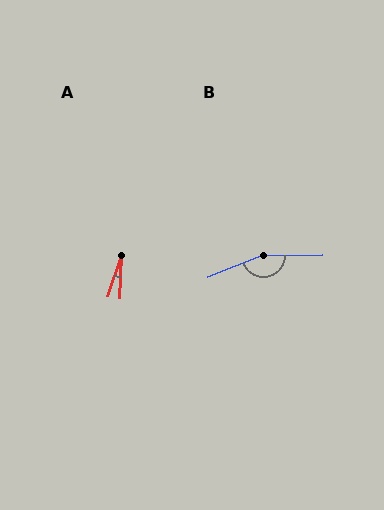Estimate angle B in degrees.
Approximately 158 degrees.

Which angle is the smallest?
A, at approximately 17 degrees.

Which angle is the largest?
B, at approximately 158 degrees.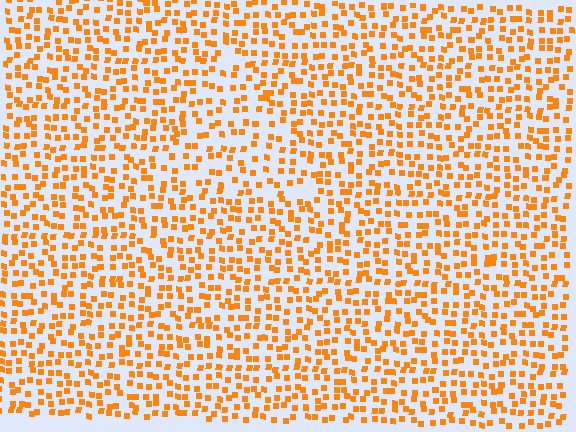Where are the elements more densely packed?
The elements are more densely packed outside the triangle boundary.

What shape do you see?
I see a triangle.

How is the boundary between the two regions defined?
The boundary is defined by a change in element density (approximately 1.5x ratio). All elements are the same color, size, and shape.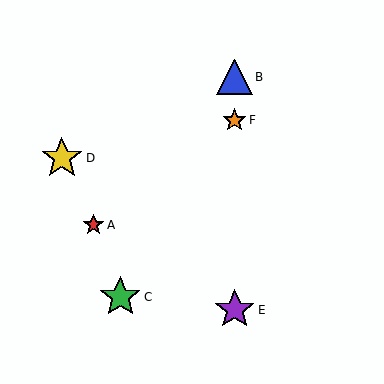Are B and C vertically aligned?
No, B is at x≈235 and C is at x≈120.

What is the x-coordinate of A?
Object A is at x≈94.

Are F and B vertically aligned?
Yes, both are at x≈235.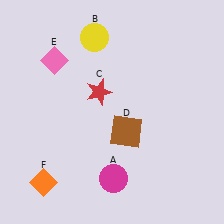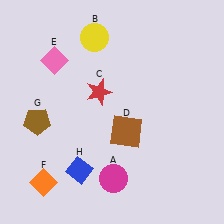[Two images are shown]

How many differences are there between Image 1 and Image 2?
There are 2 differences between the two images.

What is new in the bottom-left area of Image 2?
A brown pentagon (G) was added in the bottom-left area of Image 2.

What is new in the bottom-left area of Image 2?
A blue diamond (H) was added in the bottom-left area of Image 2.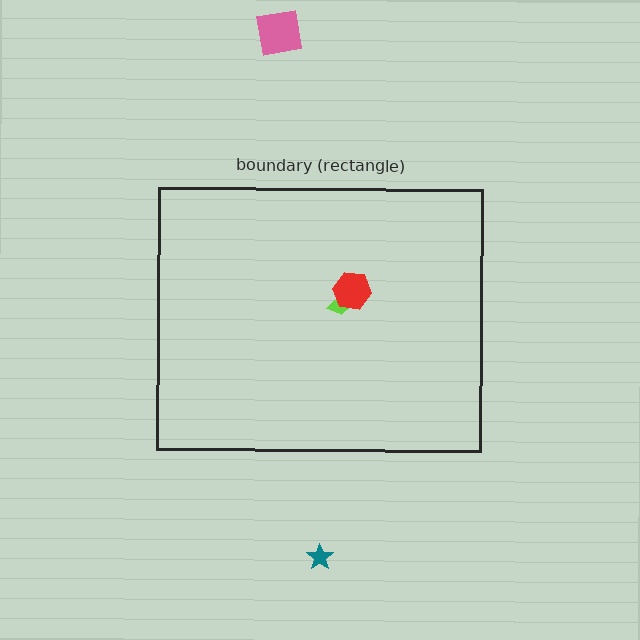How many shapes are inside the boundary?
2 inside, 2 outside.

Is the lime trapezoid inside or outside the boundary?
Inside.